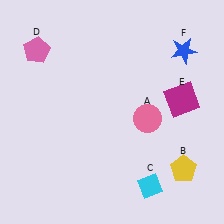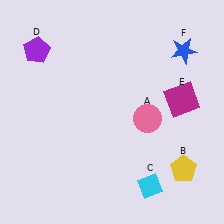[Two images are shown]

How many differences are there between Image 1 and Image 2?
There is 1 difference between the two images.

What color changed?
The pentagon (D) changed from pink in Image 1 to purple in Image 2.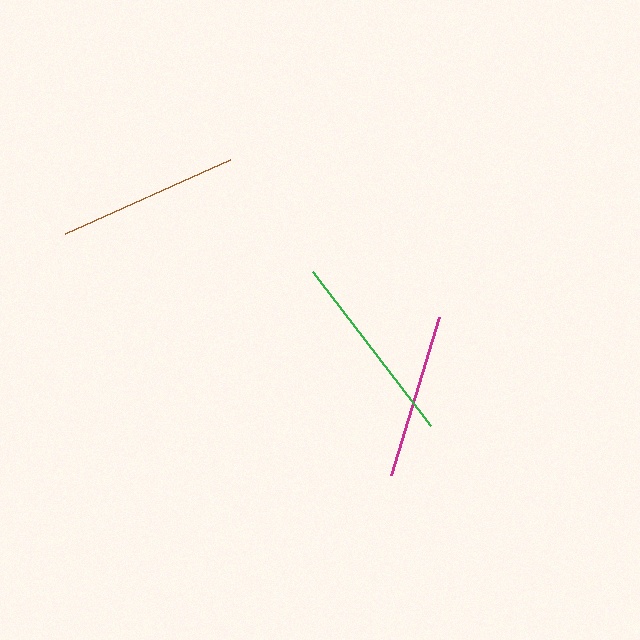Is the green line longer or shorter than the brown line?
The green line is longer than the brown line.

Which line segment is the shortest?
The magenta line is the shortest at approximately 165 pixels.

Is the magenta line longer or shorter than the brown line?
The brown line is longer than the magenta line.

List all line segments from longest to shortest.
From longest to shortest: green, brown, magenta.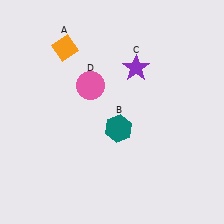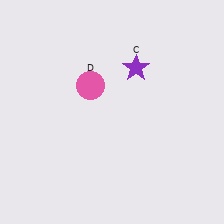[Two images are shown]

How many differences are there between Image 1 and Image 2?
There are 2 differences between the two images.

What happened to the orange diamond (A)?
The orange diamond (A) was removed in Image 2. It was in the top-left area of Image 1.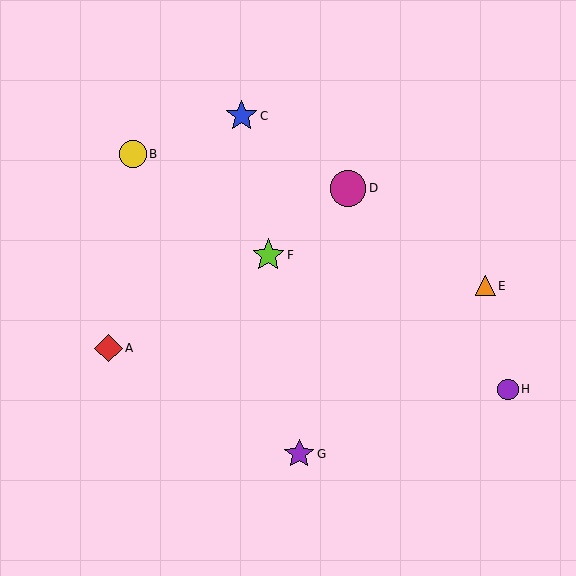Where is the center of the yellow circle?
The center of the yellow circle is at (133, 154).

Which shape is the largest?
The magenta circle (labeled D) is the largest.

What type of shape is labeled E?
Shape E is an orange triangle.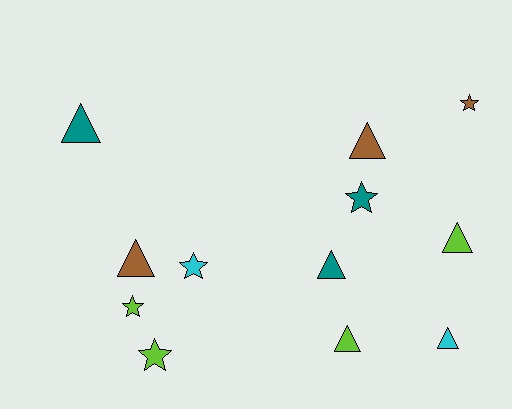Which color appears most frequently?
Lime, with 4 objects.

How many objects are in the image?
There are 12 objects.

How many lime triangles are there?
There are 2 lime triangles.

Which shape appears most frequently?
Triangle, with 7 objects.